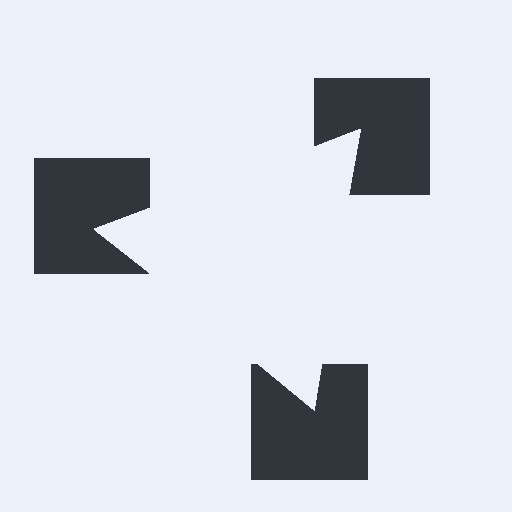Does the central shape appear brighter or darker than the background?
It typically appears slightly brighter than the background, even though no actual brightness change is drawn.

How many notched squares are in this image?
There are 3 — one at each vertex of the illusory triangle.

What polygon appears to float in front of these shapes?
An illusory triangle — its edges are inferred from the aligned wedge cuts in the notched squares, not physically drawn.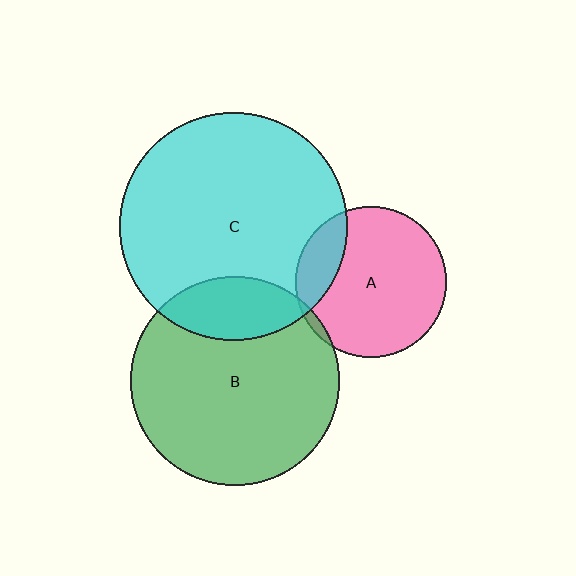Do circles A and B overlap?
Yes.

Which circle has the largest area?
Circle C (cyan).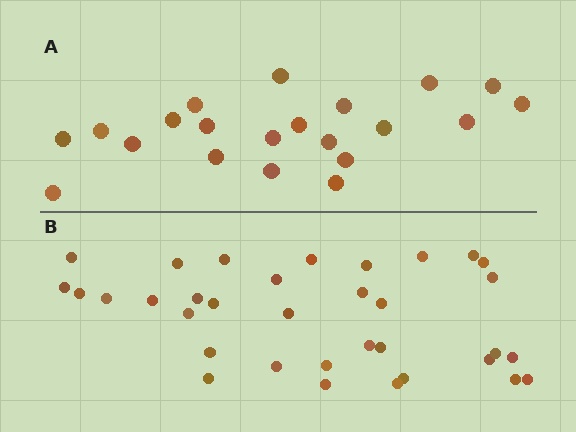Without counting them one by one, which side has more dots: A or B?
Region B (the bottom region) has more dots.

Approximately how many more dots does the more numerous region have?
Region B has approximately 15 more dots than region A.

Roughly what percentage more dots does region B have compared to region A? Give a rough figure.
About 60% more.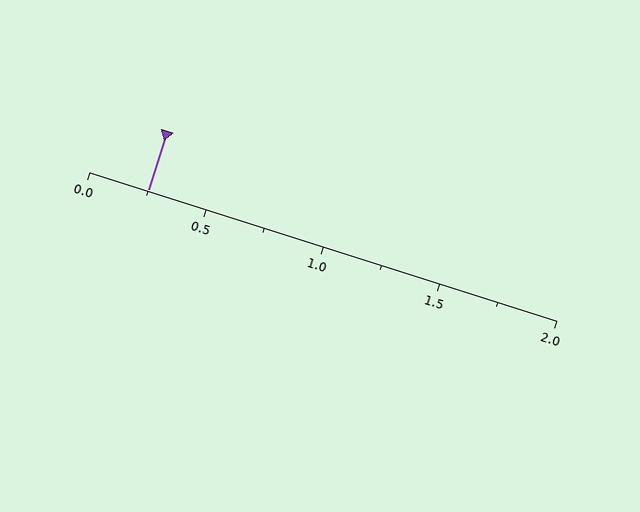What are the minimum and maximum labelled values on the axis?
The axis runs from 0.0 to 2.0.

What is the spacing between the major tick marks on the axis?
The major ticks are spaced 0.5 apart.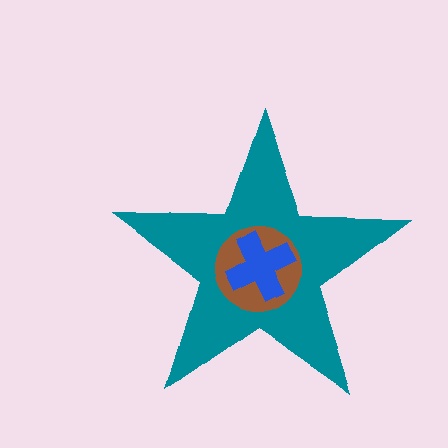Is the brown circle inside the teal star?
Yes.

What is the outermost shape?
The teal star.